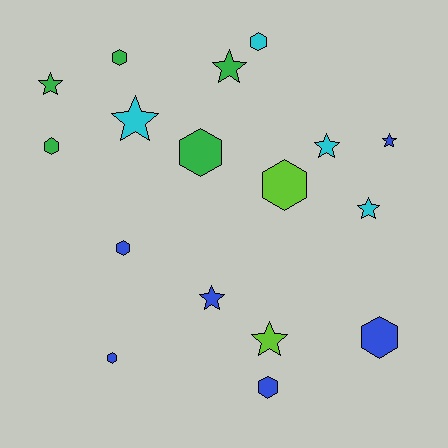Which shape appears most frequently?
Hexagon, with 9 objects.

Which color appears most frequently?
Blue, with 6 objects.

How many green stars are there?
There are 2 green stars.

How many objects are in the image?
There are 17 objects.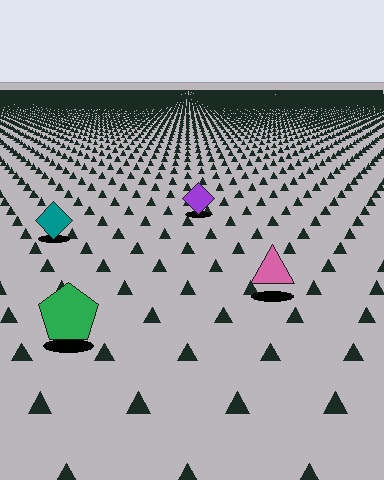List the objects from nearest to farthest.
From nearest to farthest: the green pentagon, the pink triangle, the teal diamond, the purple diamond.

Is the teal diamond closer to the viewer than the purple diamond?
Yes. The teal diamond is closer — you can tell from the texture gradient: the ground texture is coarser near it.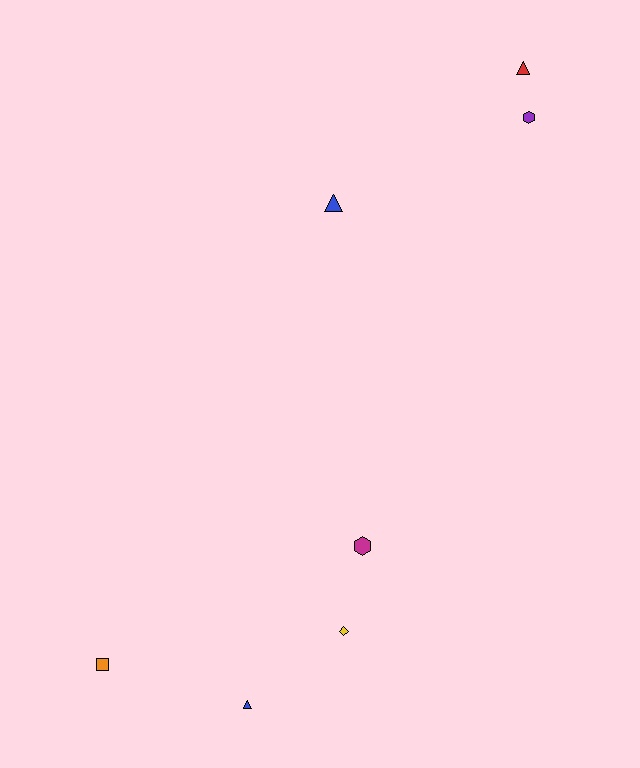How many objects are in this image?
There are 7 objects.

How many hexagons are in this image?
There are 2 hexagons.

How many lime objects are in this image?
There are no lime objects.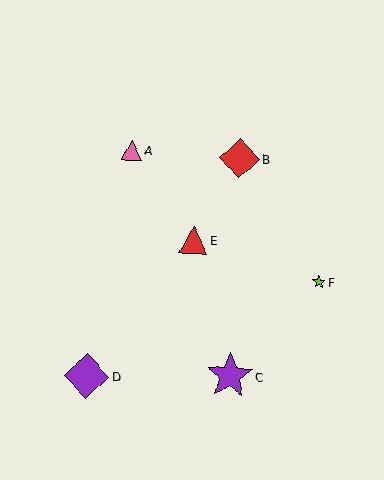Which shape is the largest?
The purple star (labeled C) is the largest.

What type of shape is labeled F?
Shape F is a lime star.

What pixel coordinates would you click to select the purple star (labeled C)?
Click at (229, 376) to select the purple star C.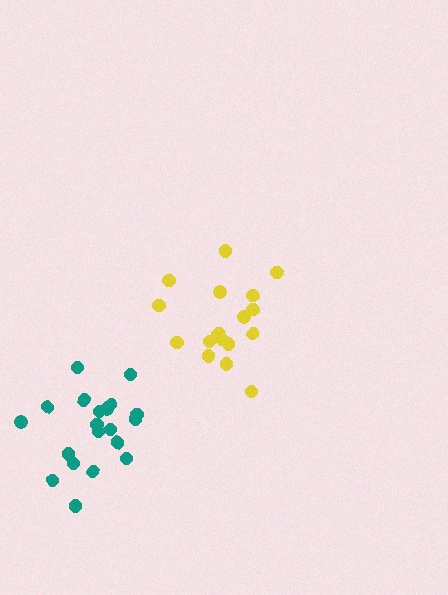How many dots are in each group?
Group 1: 20 dots, Group 2: 17 dots (37 total).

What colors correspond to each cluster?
The clusters are colored: teal, yellow.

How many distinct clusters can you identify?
There are 2 distinct clusters.